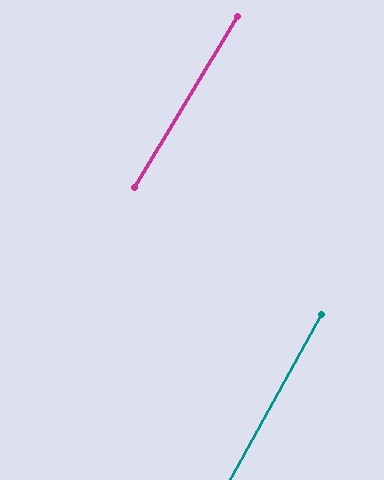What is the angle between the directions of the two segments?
Approximately 2 degrees.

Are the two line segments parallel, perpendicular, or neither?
Parallel — their directions differ by only 2.0°.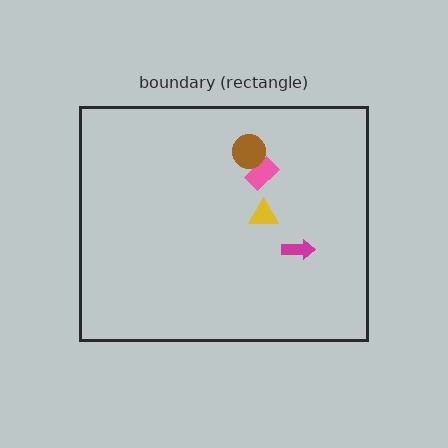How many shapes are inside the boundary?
4 inside, 0 outside.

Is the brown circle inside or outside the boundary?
Inside.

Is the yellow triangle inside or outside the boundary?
Inside.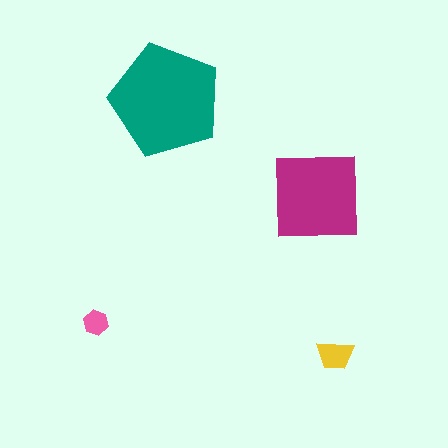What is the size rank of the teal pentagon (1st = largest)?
1st.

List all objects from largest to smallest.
The teal pentagon, the magenta square, the yellow trapezoid, the pink hexagon.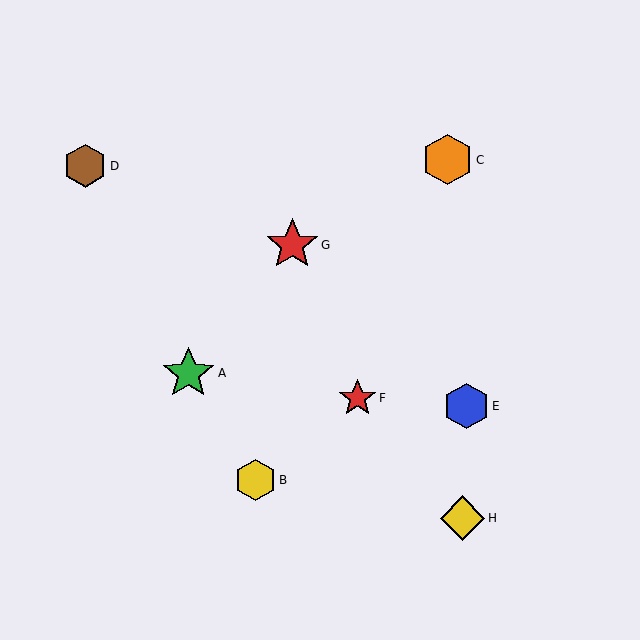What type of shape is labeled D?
Shape D is a brown hexagon.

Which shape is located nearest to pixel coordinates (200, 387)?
The green star (labeled A) at (188, 373) is nearest to that location.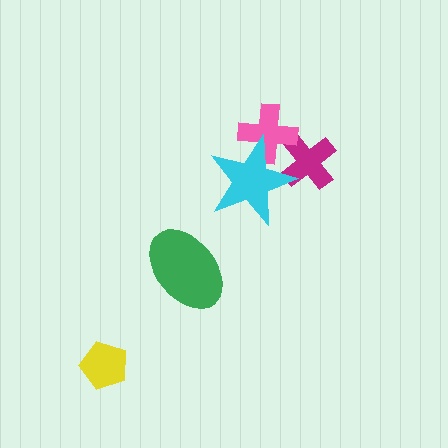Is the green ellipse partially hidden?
No, no other shape covers it.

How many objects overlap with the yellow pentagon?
0 objects overlap with the yellow pentagon.